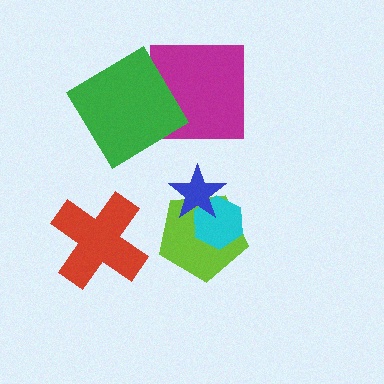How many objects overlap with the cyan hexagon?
2 objects overlap with the cyan hexagon.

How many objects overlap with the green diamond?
1 object overlaps with the green diamond.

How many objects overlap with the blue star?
2 objects overlap with the blue star.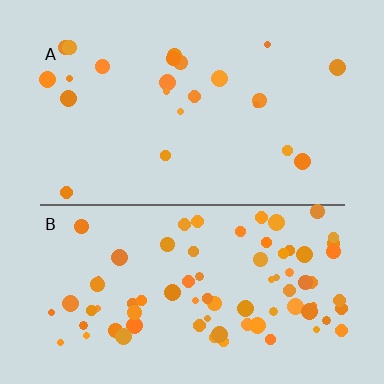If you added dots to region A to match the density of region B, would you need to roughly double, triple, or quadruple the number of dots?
Approximately triple.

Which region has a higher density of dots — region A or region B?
B (the bottom).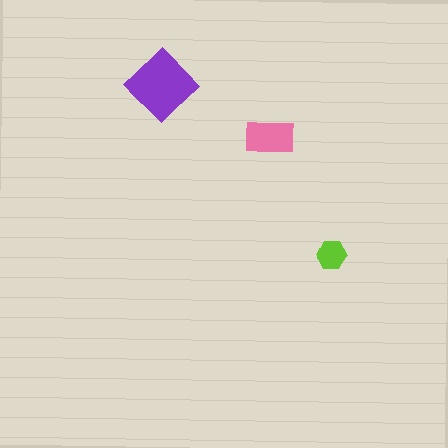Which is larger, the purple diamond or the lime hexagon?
The purple diamond.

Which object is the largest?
The purple diamond.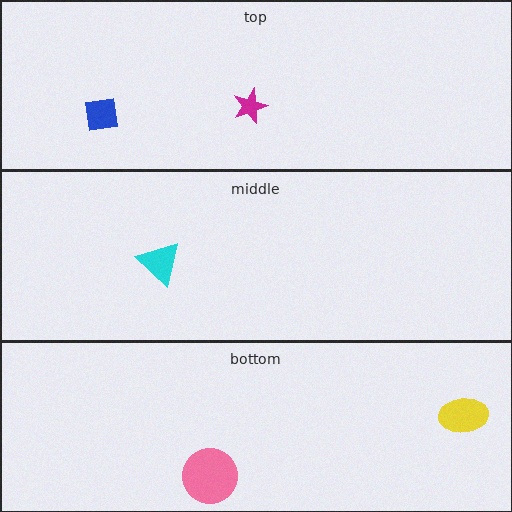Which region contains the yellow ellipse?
The bottom region.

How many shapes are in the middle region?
1.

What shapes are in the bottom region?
The pink circle, the yellow ellipse.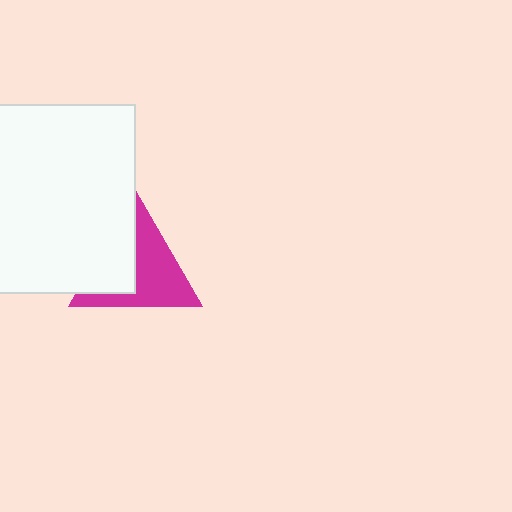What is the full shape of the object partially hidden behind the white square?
The partially hidden object is a magenta triangle.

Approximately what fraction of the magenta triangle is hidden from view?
Roughly 39% of the magenta triangle is hidden behind the white square.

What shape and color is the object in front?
The object in front is a white square.